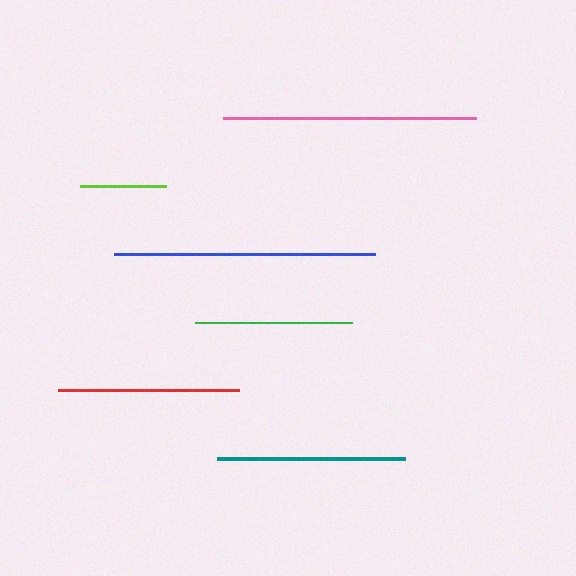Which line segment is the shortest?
The lime line is the shortest at approximately 86 pixels.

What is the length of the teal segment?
The teal segment is approximately 189 pixels long.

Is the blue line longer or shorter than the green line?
The blue line is longer than the green line.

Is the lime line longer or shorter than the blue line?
The blue line is longer than the lime line.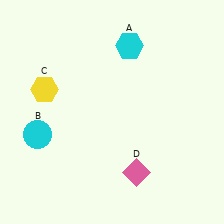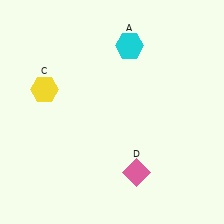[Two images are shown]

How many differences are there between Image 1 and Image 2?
There is 1 difference between the two images.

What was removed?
The cyan circle (B) was removed in Image 2.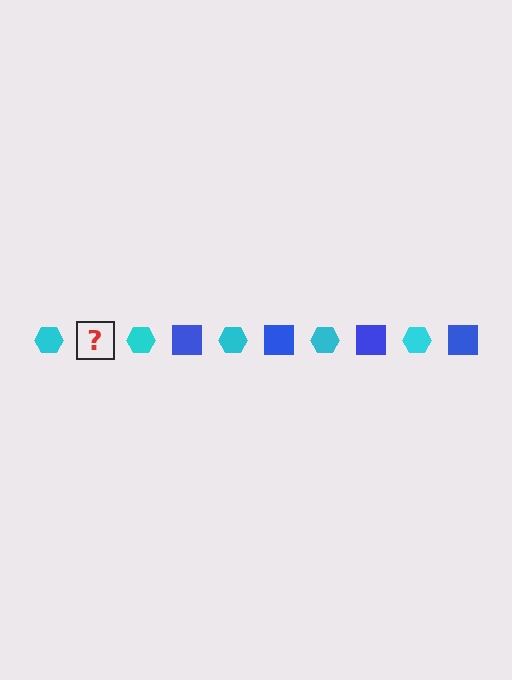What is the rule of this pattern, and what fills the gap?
The rule is that the pattern alternates between cyan hexagon and blue square. The gap should be filled with a blue square.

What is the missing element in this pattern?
The missing element is a blue square.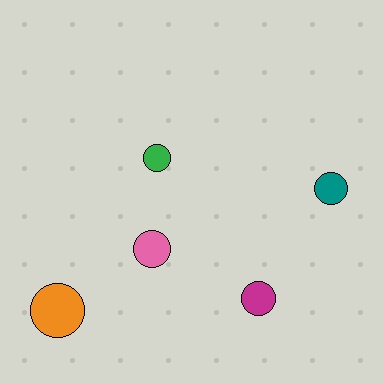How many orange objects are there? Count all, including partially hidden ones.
There is 1 orange object.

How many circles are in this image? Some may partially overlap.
There are 5 circles.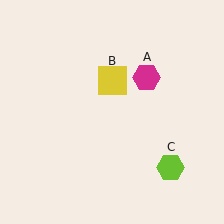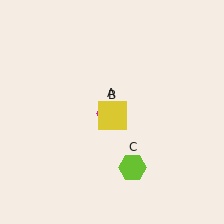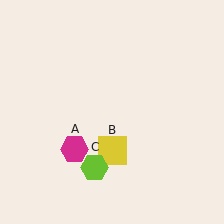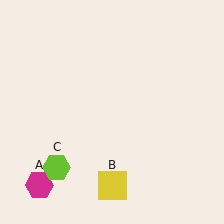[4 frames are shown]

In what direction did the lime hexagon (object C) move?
The lime hexagon (object C) moved left.